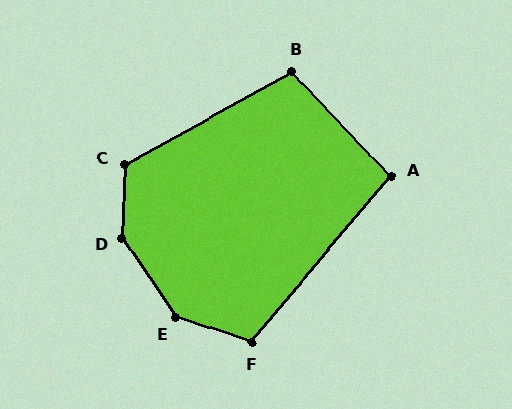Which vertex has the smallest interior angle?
A, at approximately 97 degrees.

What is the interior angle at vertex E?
Approximately 143 degrees (obtuse).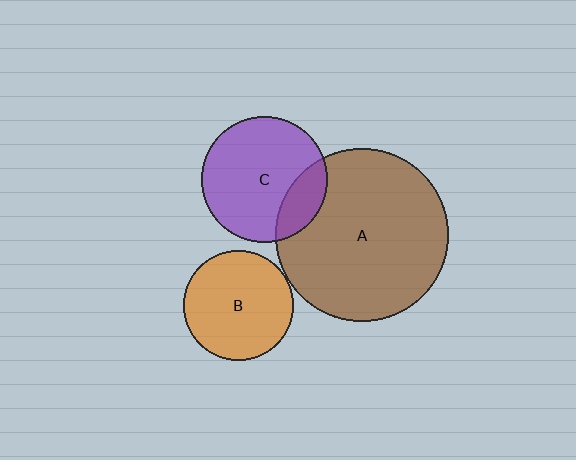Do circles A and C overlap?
Yes.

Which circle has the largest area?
Circle A (brown).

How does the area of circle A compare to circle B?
Approximately 2.5 times.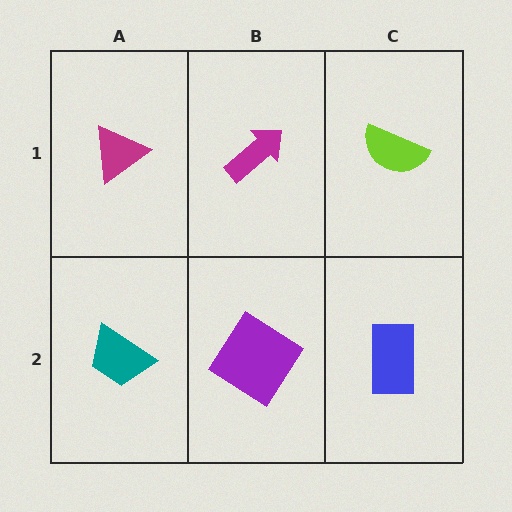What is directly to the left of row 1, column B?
A magenta triangle.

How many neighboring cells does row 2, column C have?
2.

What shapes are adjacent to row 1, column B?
A purple diamond (row 2, column B), a magenta triangle (row 1, column A), a lime semicircle (row 1, column C).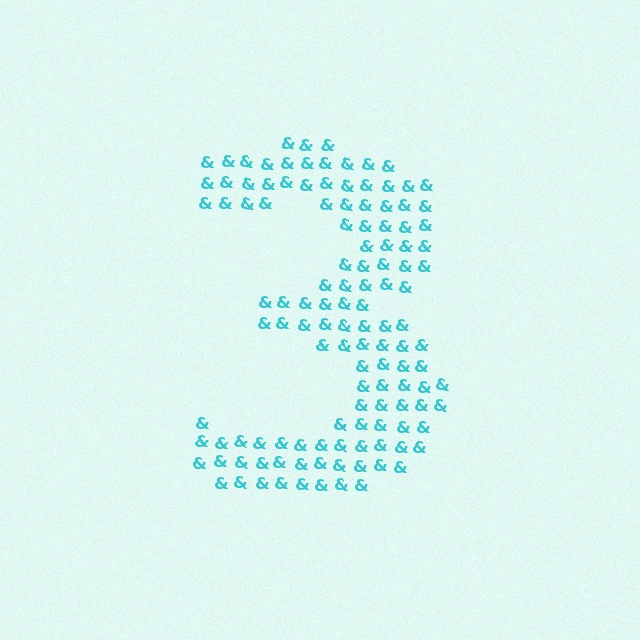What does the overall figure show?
The overall figure shows the digit 3.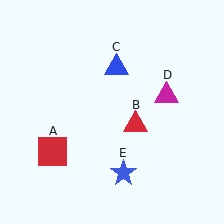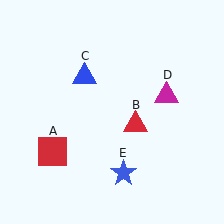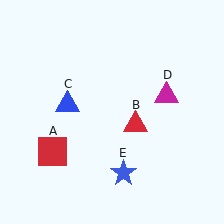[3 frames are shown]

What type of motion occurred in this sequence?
The blue triangle (object C) rotated counterclockwise around the center of the scene.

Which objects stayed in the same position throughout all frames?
Red square (object A) and red triangle (object B) and magenta triangle (object D) and blue star (object E) remained stationary.